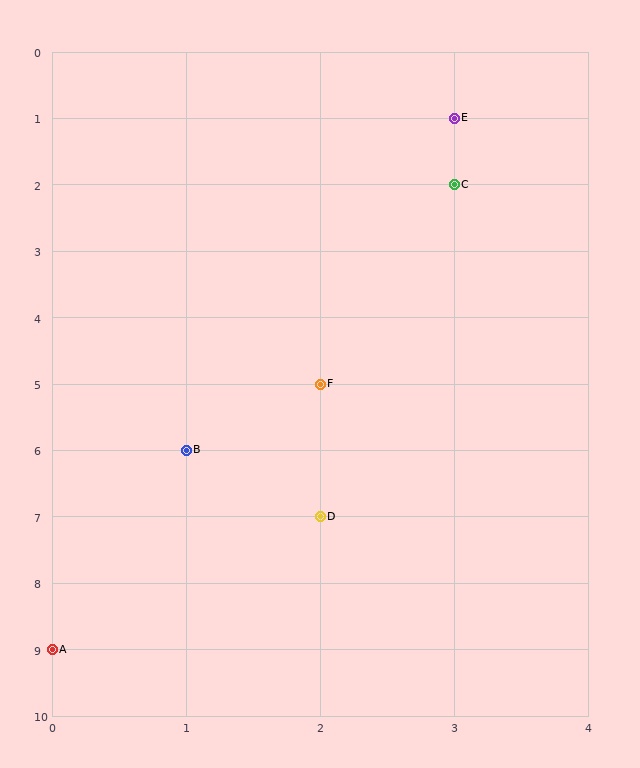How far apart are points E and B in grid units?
Points E and B are 2 columns and 5 rows apart (about 5.4 grid units diagonally).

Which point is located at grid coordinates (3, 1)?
Point E is at (3, 1).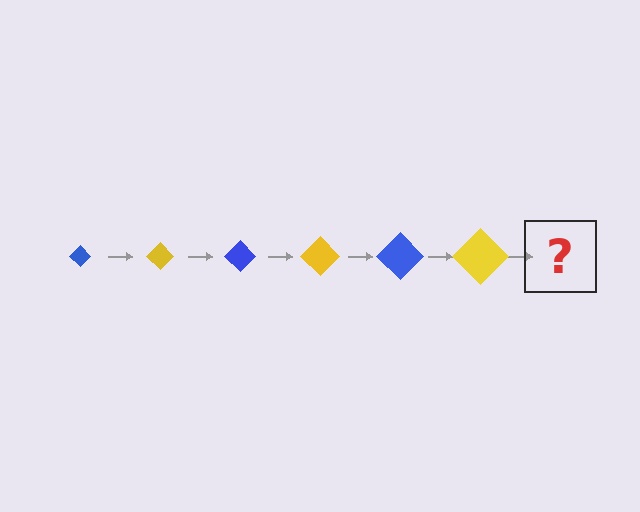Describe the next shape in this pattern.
It should be a blue diamond, larger than the previous one.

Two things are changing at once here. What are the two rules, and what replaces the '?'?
The two rules are that the diamond grows larger each step and the color cycles through blue and yellow. The '?' should be a blue diamond, larger than the previous one.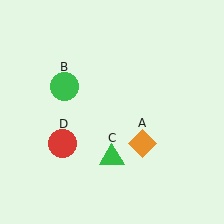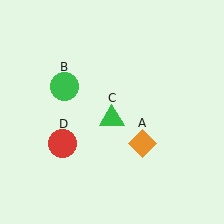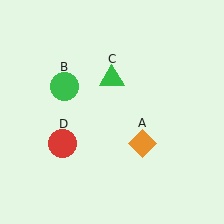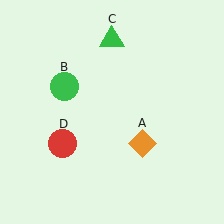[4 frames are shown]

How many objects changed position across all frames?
1 object changed position: green triangle (object C).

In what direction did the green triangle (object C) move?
The green triangle (object C) moved up.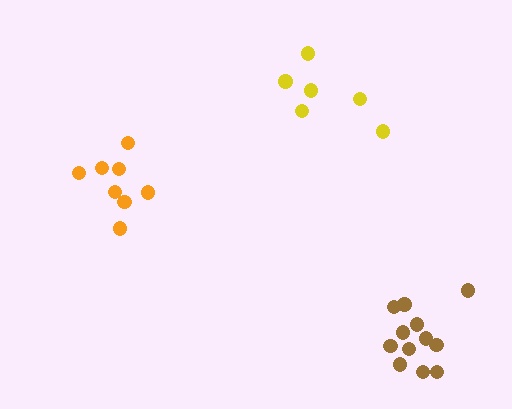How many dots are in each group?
Group 1: 8 dots, Group 2: 6 dots, Group 3: 12 dots (26 total).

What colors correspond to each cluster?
The clusters are colored: orange, yellow, brown.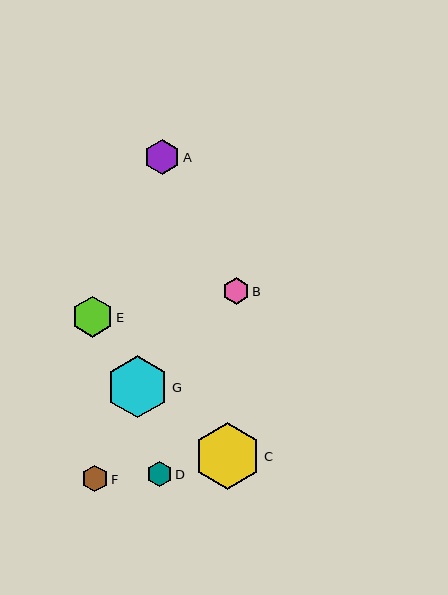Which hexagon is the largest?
Hexagon C is the largest with a size of approximately 66 pixels.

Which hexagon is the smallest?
Hexagon D is the smallest with a size of approximately 26 pixels.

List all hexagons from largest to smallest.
From largest to smallest: C, G, E, A, F, B, D.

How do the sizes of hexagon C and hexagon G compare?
Hexagon C and hexagon G are approximately the same size.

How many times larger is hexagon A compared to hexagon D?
Hexagon A is approximately 1.4 times the size of hexagon D.